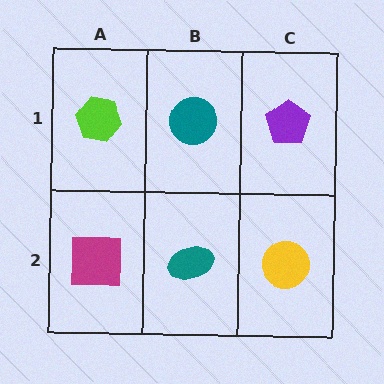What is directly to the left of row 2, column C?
A teal ellipse.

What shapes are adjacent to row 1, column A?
A magenta square (row 2, column A), a teal circle (row 1, column B).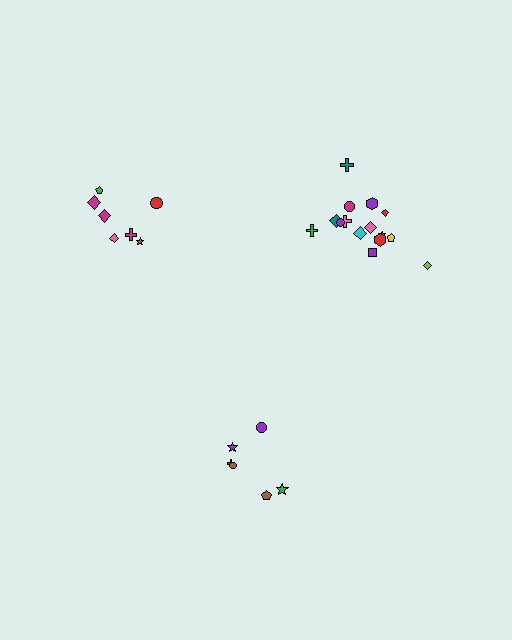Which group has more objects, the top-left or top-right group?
The top-right group.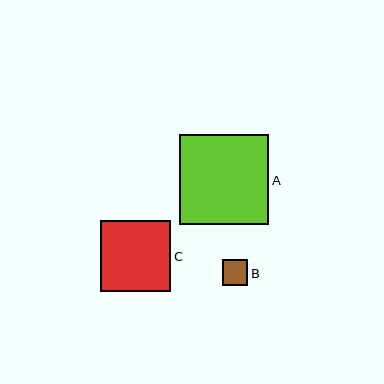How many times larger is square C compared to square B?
Square C is approximately 2.7 times the size of square B.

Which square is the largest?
Square A is the largest with a size of approximately 90 pixels.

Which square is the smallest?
Square B is the smallest with a size of approximately 26 pixels.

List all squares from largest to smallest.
From largest to smallest: A, C, B.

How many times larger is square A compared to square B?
Square A is approximately 3.5 times the size of square B.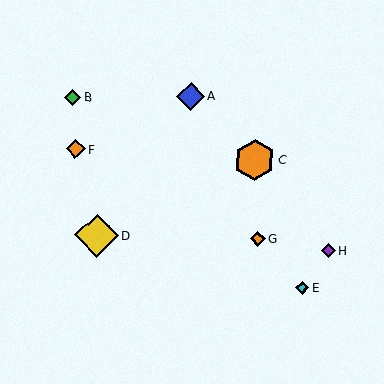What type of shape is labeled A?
Shape A is a blue diamond.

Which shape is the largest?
The yellow diamond (labeled D) is the largest.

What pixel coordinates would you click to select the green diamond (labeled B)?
Click at (73, 98) to select the green diamond B.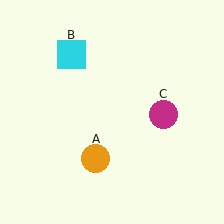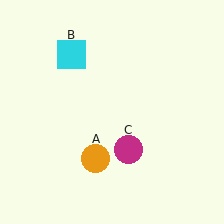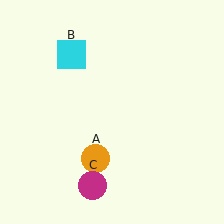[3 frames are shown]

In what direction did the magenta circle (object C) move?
The magenta circle (object C) moved down and to the left.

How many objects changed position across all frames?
1 object changed position: magenta circle (object C).